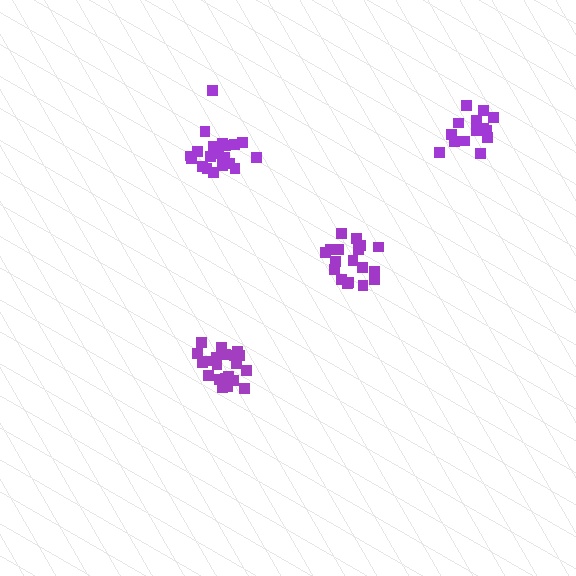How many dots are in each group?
Group 1: 21 dots, Group 2: 19 dots, Group 3: 21 dots, Group 4: 15 dots (76 total).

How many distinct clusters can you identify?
There are 4 distinct clusters.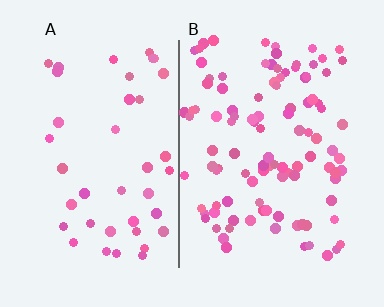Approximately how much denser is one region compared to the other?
Approximately 2.5× — region B over region A.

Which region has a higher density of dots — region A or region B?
B (the right).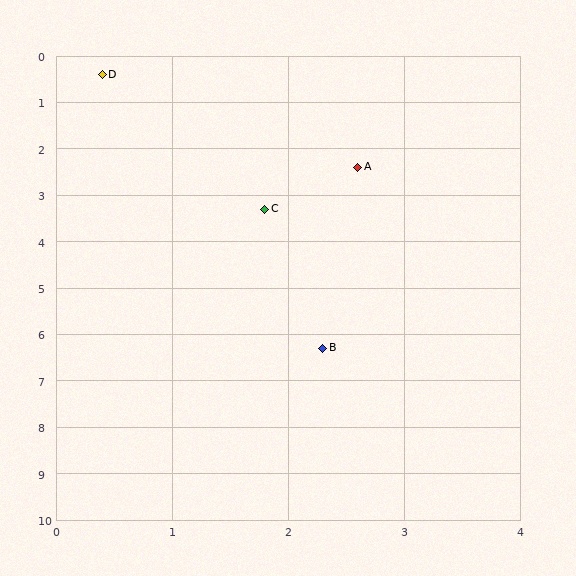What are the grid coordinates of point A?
Point A is at approximately (2.6, 2.4).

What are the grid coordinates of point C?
Point C is at approximately (1.8, 3.3).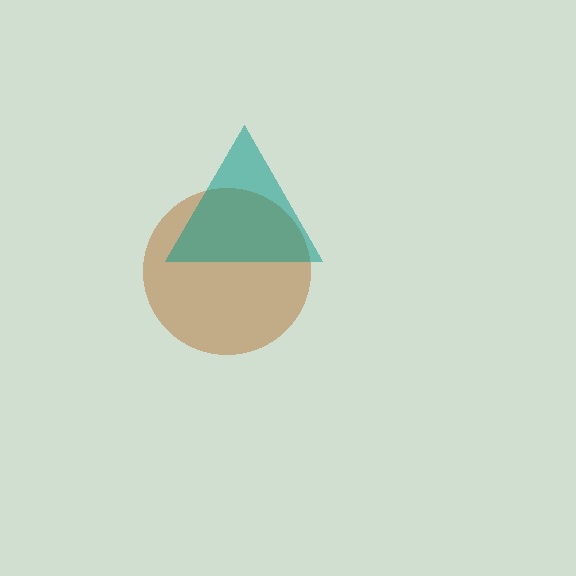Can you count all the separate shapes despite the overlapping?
Yes, there are 2 separate shapes.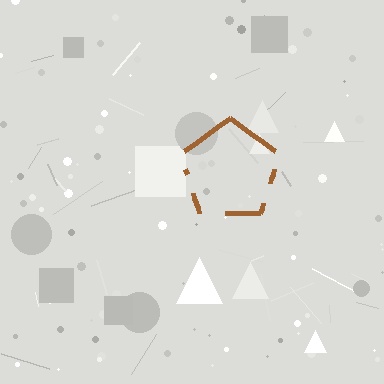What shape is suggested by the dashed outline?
The dashed outline suggests a pentagon.